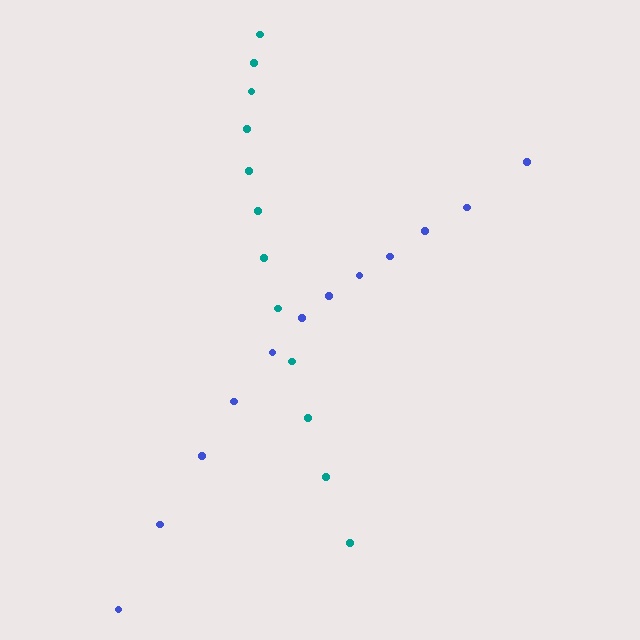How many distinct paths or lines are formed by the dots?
There are 2 distinct paths.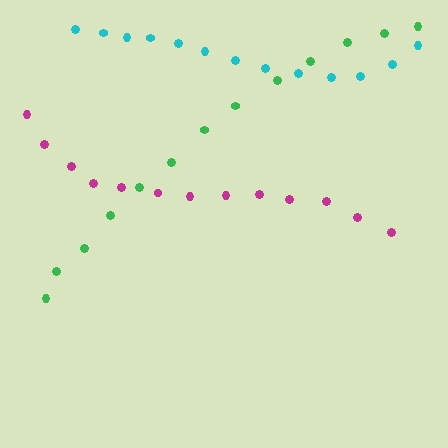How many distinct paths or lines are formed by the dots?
There are 3 distinct paths.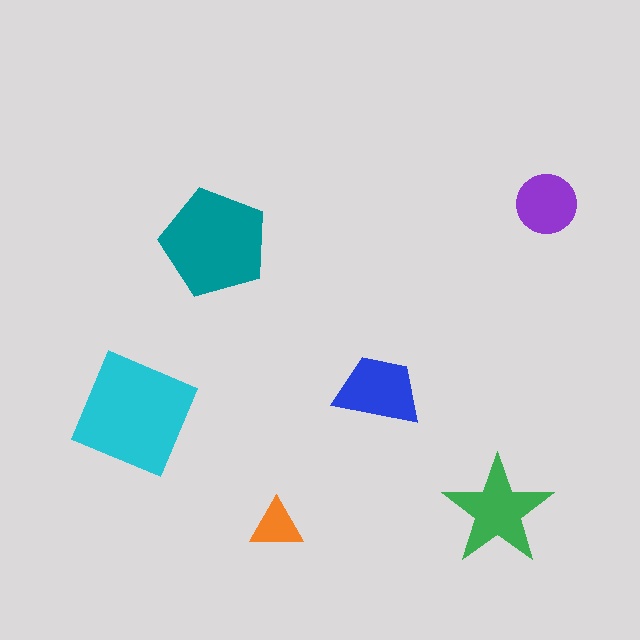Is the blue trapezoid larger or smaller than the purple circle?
Larger.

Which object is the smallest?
The orange triangle.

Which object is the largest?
The cyan square.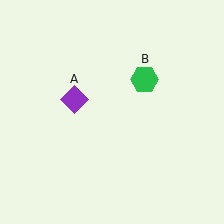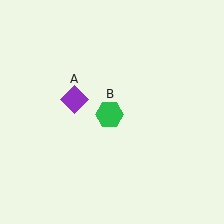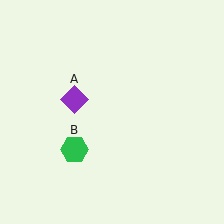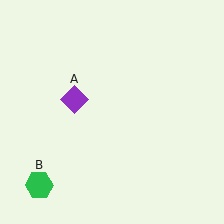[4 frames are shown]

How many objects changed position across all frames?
1 object changed position: green hexagon (object B).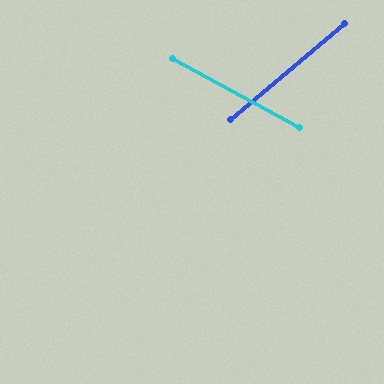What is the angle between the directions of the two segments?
Approximately 69 degrees.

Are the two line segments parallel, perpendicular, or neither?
Neither parallel nor perpendicular — they differ by about 69°.